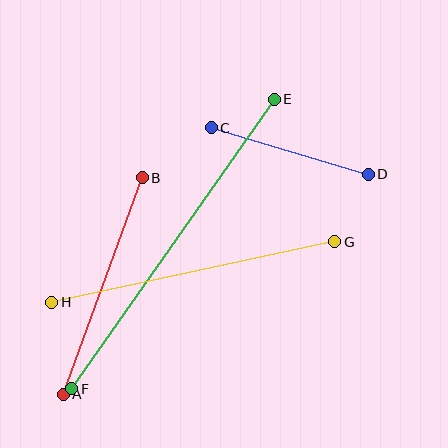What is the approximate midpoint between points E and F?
The midpoint is at approximately (173, 244) pixels.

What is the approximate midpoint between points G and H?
The midpoint is at approximately (193, 272) pixels.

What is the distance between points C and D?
The distance is approximately 164 pixels.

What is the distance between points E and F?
The distance is approximately 353 pixels.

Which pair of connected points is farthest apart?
Points E and F are farthest apart.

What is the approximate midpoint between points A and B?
The midpoint is at approximately (103, 286) pixels.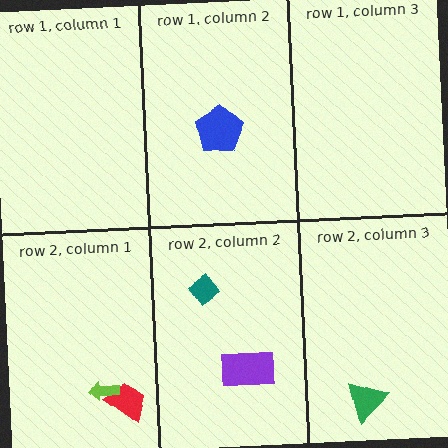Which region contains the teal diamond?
The row 2, column 2 region.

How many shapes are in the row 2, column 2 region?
2.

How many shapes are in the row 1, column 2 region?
1.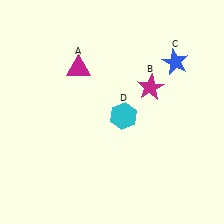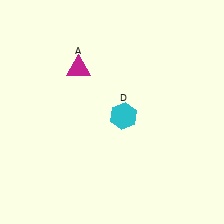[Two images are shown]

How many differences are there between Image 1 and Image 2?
There are 2 differences between the two images.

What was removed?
The blue star (C), the magenta star (B) were removed in Image 2.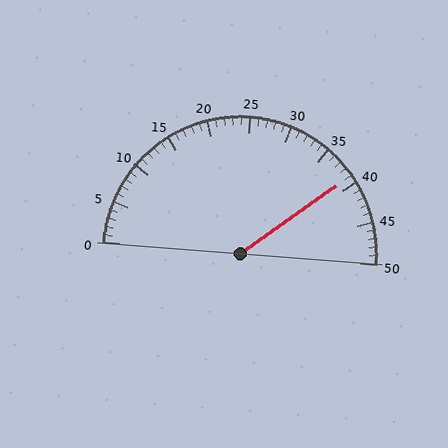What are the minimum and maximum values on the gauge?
The gauge ranges from 0 to 50.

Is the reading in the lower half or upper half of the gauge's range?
The reading is in the upper half of the range (0 to 50).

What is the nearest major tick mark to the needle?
The nearest major tick mark is 40.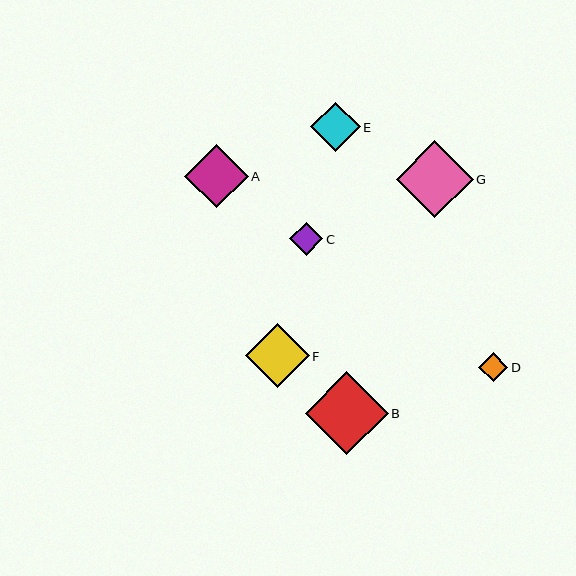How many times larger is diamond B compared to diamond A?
Diamond B is approximately 1.3 times the size of diamond A.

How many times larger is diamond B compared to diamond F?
Diamond B is approximately 1.3 times the size of diamond F.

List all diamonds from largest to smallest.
From largest to smallest: B, G, F, A, E, C, D.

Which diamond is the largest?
Diamond B is the largest with a size of approximately 83 pixels.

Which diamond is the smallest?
Diamond D is the smallest with a size of approximately 29 pixels.